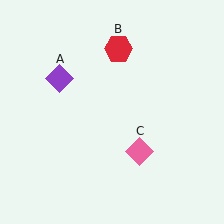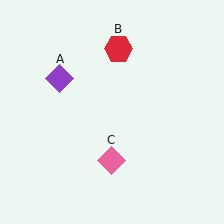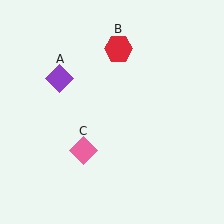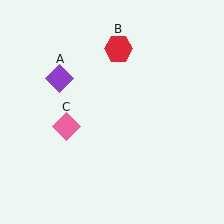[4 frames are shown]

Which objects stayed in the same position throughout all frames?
Purple diamond (object A) and red hexagon (object B) remained stationary.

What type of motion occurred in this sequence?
The pink diamond (object C) rotated clockwise around the center of the scene.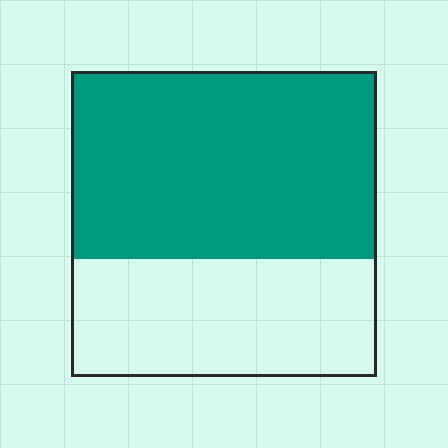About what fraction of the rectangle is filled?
About five eighths (5/8).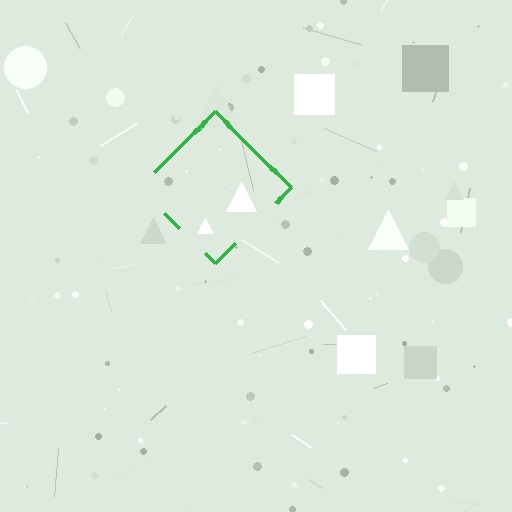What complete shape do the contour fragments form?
The contour fragments form a diamond.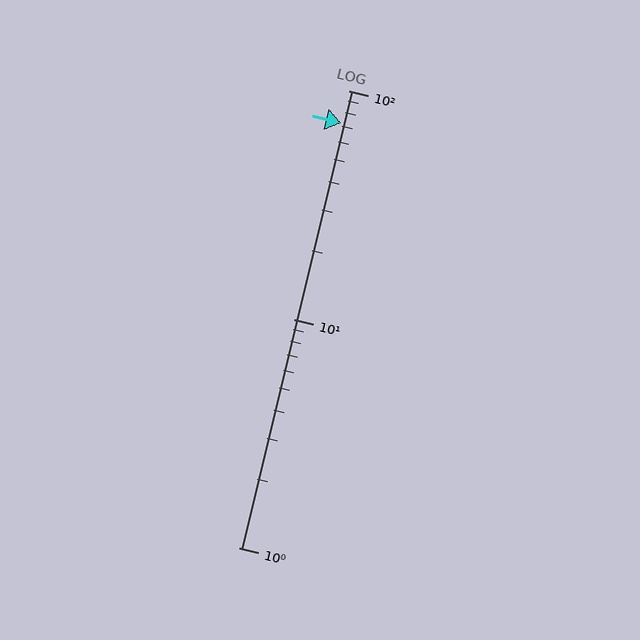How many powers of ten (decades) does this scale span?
The scale spans 2 decades, from 1 to 100.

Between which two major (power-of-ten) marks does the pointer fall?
The pointer is between 10 and 100.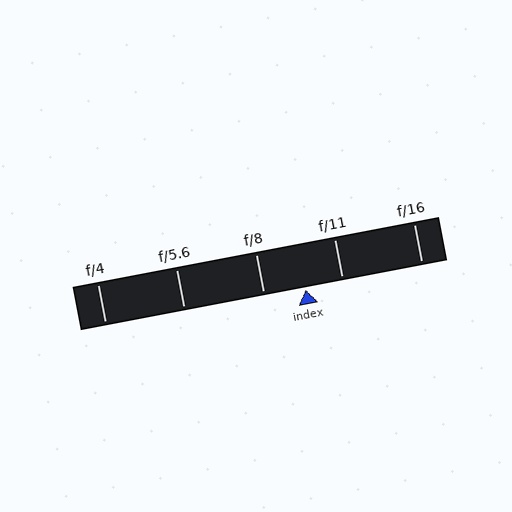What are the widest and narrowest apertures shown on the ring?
The widest aperture shown is f/4 and the narrowest is f/16.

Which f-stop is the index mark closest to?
The index mark is closest to f/11.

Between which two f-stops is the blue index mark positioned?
The index mark is between f/8 and f/11.